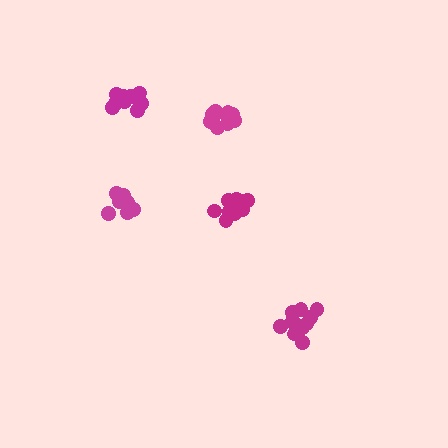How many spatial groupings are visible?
There are 5 spatial groupings.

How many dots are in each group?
Group 1: 10 dots, Group 2: 13 dots, Group 3: 11 dots, Group 4: 12 dots, Group 5: 9 dots (55 total).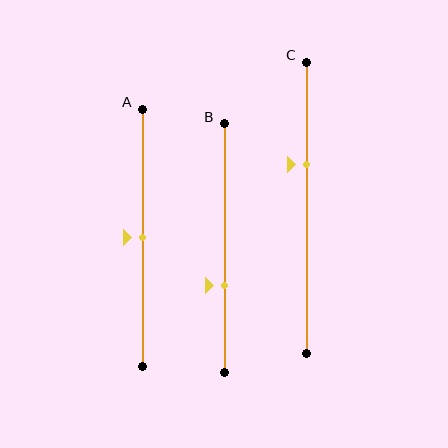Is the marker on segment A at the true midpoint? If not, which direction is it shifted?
Yes, the marker on segment A is at the true midpoint.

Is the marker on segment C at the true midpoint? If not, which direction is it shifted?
No, the marker on segment C is shifted upward by about 15% of the segment length.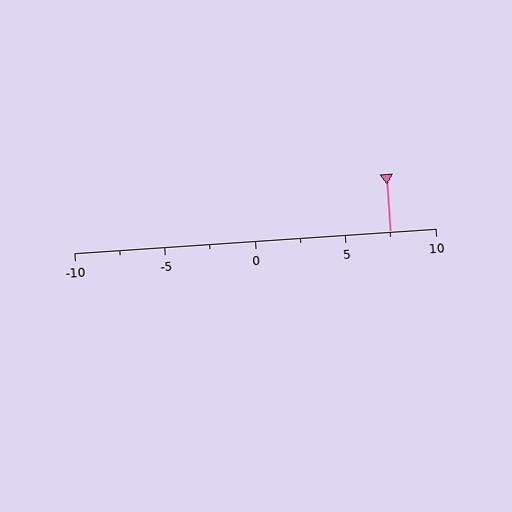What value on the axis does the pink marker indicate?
The marker indicates approximately 7.5.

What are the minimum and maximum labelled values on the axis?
The axis runs from -10 to 10.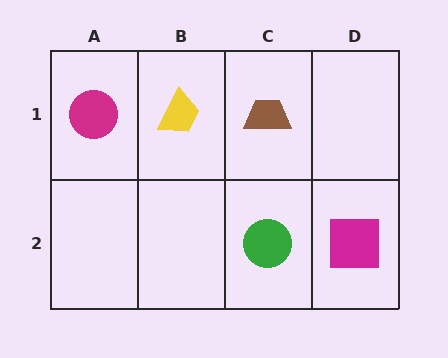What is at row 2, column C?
A green circle.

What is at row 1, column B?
A yellow trapezoid.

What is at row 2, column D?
A magenta square.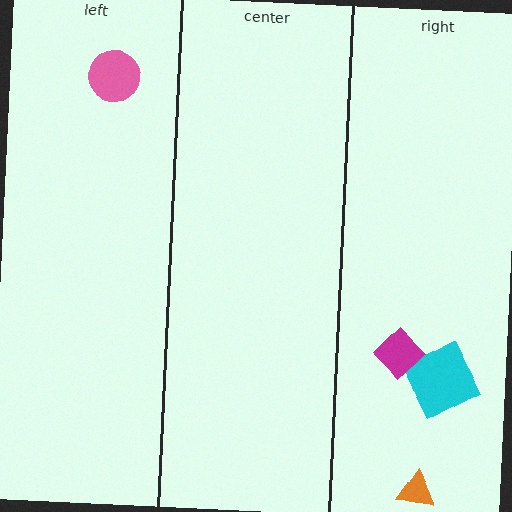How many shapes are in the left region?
1.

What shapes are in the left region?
The pink circle.